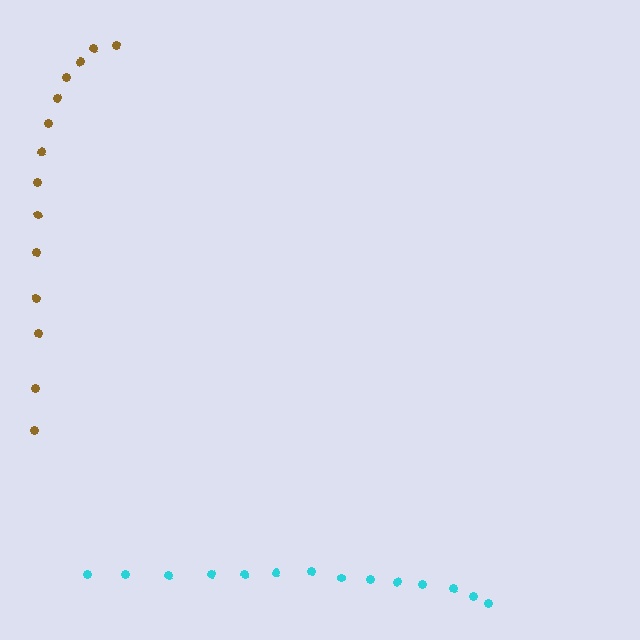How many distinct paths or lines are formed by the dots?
There are 2 distinct paths.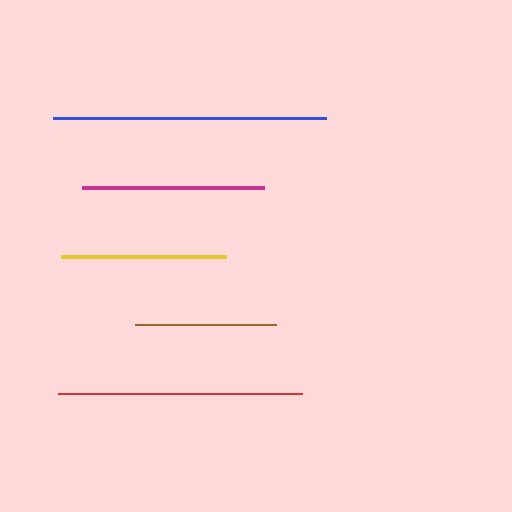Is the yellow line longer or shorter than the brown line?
The yellow line is longer than the brown line.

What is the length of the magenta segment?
The magenta segment is approximately 181 pixels long.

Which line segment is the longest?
The blue line is the longest at approximately 273 pixels.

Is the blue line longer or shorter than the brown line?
The blue line is longer than the brown line.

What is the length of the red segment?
The red segment is approximately 244 pixels long.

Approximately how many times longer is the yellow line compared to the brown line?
The yellow line is approximately 1.2 times the length of the brown line.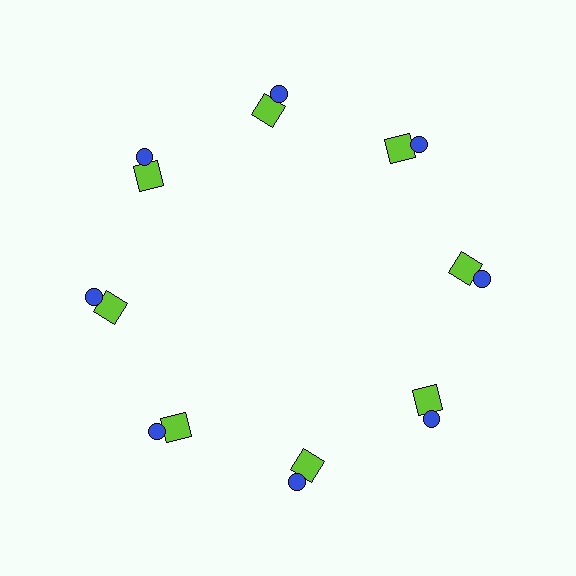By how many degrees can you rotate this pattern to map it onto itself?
The pattern maps onto itself every 45 degrees of rotation.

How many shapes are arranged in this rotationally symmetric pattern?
There are 16 shapes, arranged in 8 groups of 2.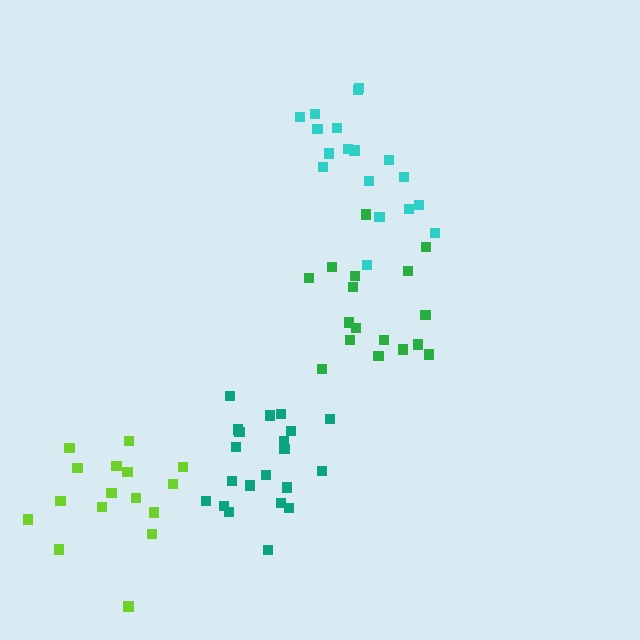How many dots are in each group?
Group 1: 18 dots, Group 2: 17 dots, Group 3: 16 dots, Group 4: 21 dots (72 total).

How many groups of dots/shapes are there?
There are 4 groups.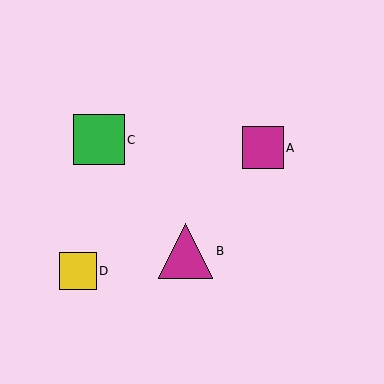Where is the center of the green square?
The center of the green square is at (99, 140).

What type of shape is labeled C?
Shape C is a green square.